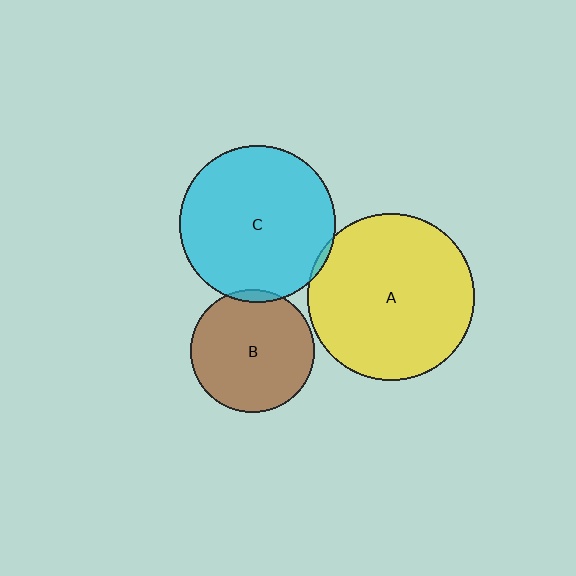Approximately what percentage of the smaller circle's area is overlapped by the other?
Approximately 5%.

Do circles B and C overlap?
Yes.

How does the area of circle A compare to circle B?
Approximately 1.8 times.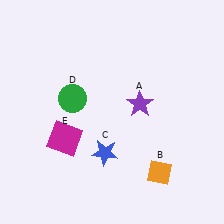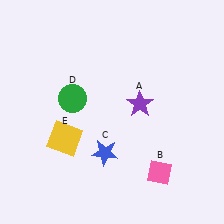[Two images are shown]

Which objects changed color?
B changed from orange to pink. E changed from magenta to yellow.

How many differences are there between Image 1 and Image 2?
There are 2 differences between the two images.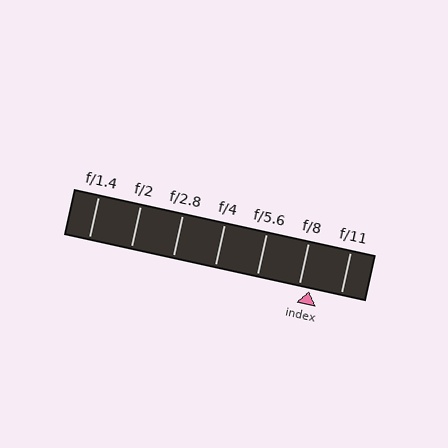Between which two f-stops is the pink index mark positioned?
The index mark is between f/8 and f/11.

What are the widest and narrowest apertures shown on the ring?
The widest aperture shown is f/1.4 and the narrowest is f/11.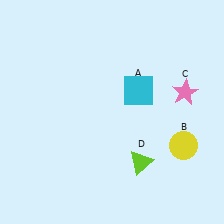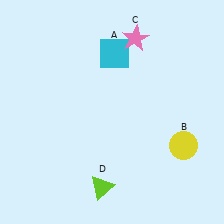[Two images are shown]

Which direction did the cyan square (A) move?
The cyan square (A) moved up.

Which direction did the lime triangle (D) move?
The lime triangle (D) moved left.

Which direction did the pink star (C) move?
The pink star (C) moved up.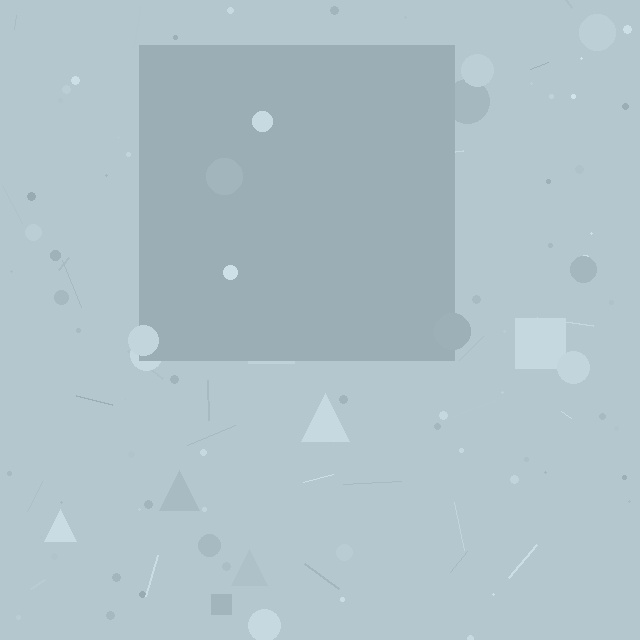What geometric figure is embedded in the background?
A square is embedded in the background.